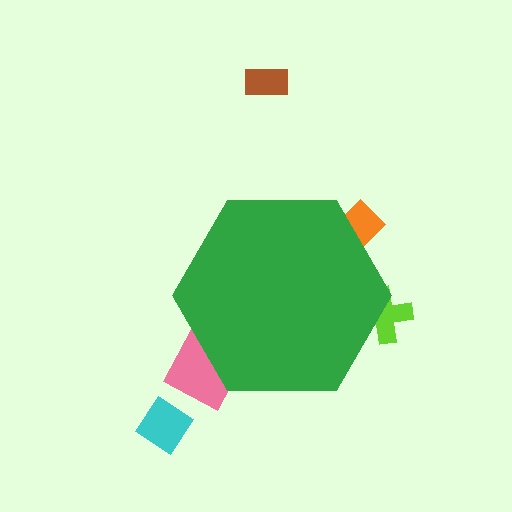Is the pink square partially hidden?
Yes, the pink square is partially hidden behind the green hexagon.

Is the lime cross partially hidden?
Yes, the lime cross is partially hidden behind the green hexagon.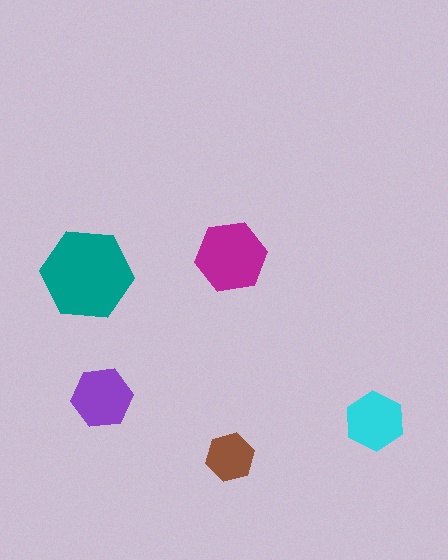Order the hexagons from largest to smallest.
the teal one, the magenta one, the purple one, the cyan one, the brown one.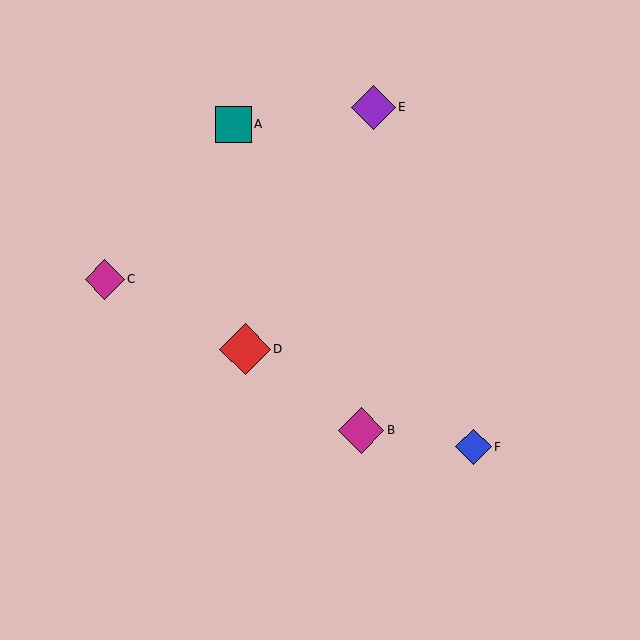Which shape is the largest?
The red diamond (labeled D) is the largest.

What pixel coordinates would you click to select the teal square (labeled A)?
Click at (233, 124) to select the teal square A.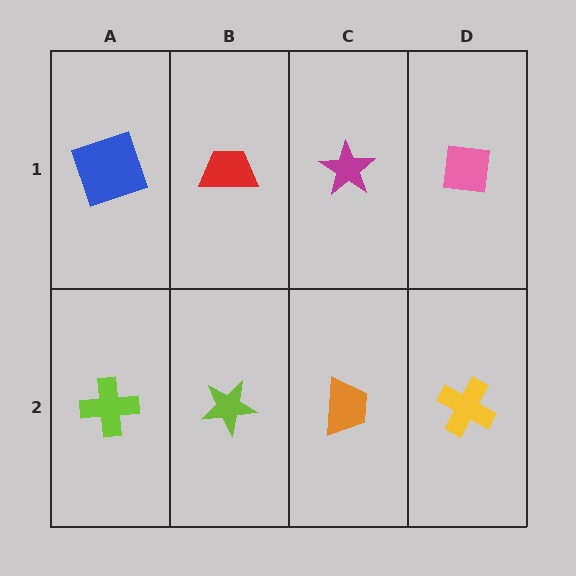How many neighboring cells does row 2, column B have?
3.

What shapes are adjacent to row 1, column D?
A yellow cross (row 2, column D), a magenta star (row 1, column C).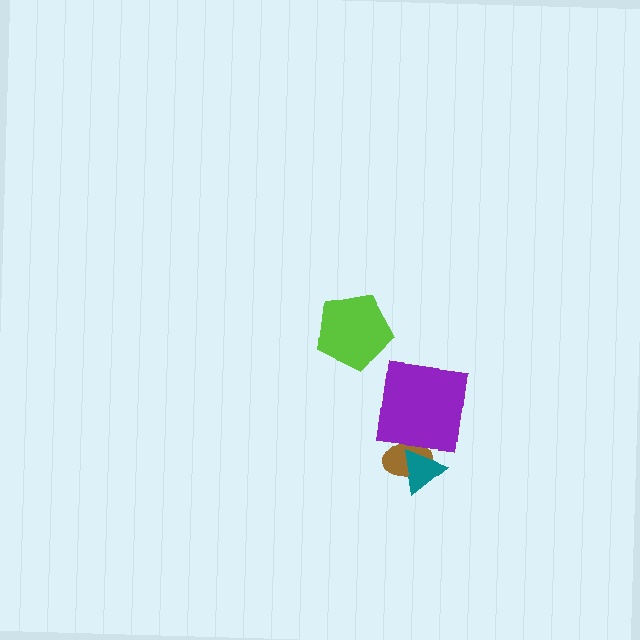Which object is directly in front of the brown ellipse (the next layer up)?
The teal triangle is directly in front of the brown ellipse.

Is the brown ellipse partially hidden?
Yes, it is partially covered by another shape.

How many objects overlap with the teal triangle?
1 object overlaps with the teal triangle.